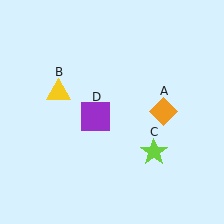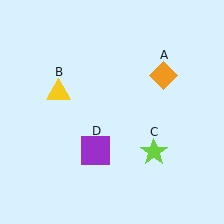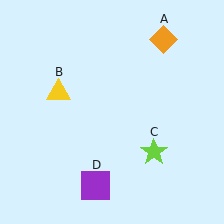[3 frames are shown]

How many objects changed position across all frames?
2 objects changed position: orange diamond (object A), purple square (object D).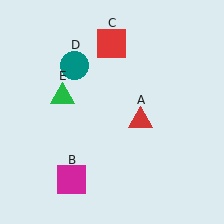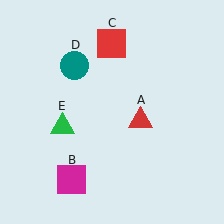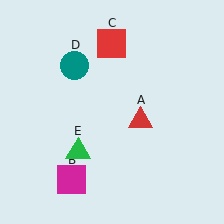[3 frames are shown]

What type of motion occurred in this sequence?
The green triangle (object E) rotated counterclockwise around the center of the scene.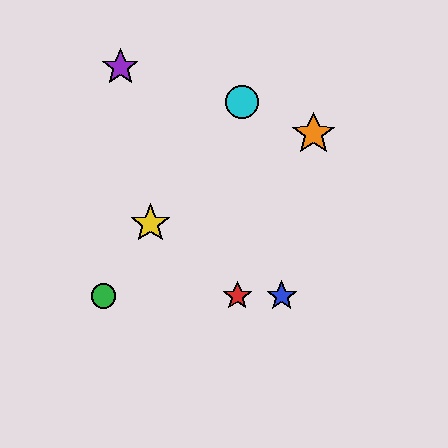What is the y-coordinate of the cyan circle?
The cyan circle is at y≈102.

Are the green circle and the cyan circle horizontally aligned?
No, the green circle is at y≈296 and the cyan circle is at y≈102.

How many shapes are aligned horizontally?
3 shapes (the red star, the blue star, the green circle) are aligned horizontally.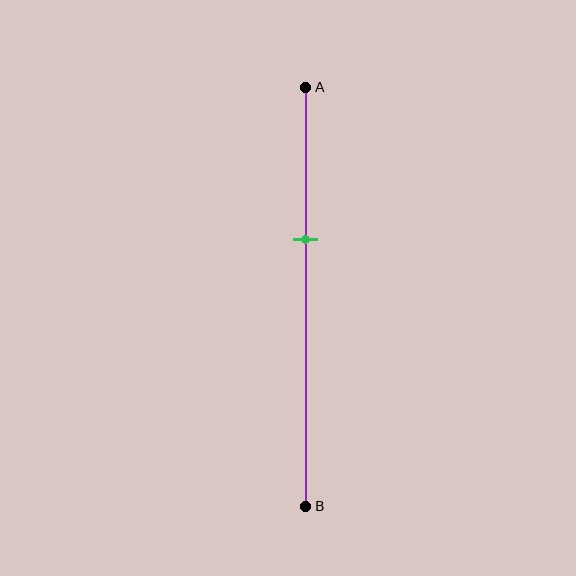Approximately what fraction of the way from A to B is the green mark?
The green mark is approximately 35% of the way from A to B.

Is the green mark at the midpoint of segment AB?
No, the mark is at about 35% from A, not at the 50% midpoint.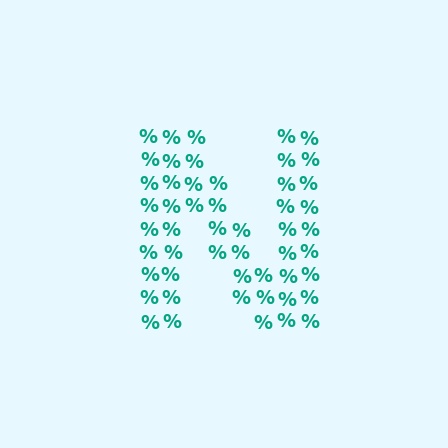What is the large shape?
The large shape is the letter N.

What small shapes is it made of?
It is made of small percent signs.